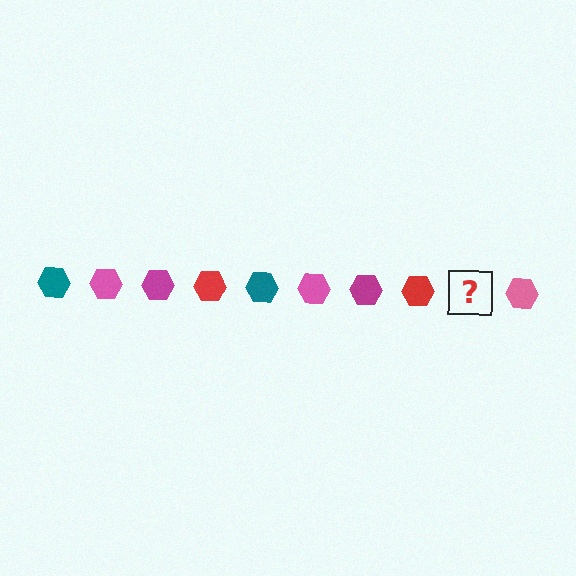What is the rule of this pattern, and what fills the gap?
The rule is that the pattern cycles through teal, pink, magenta, red hexagons. The gap should be filled with a teal hexagon.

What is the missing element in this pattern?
The missing element is a teal hexagon.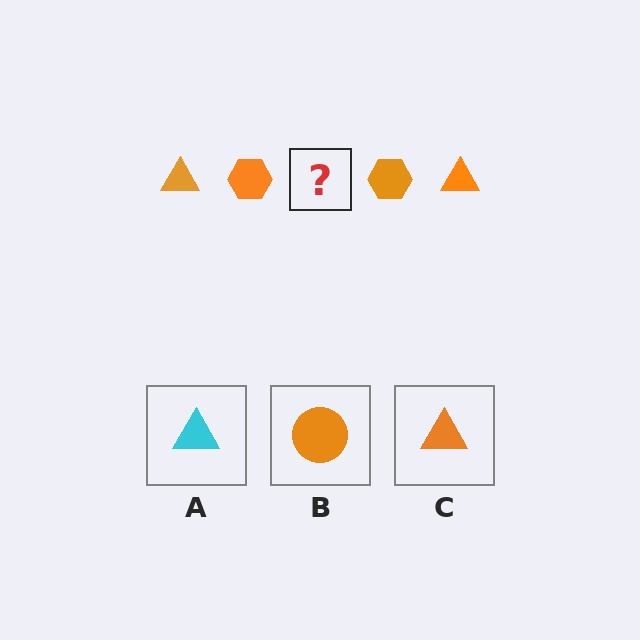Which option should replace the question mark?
Option C.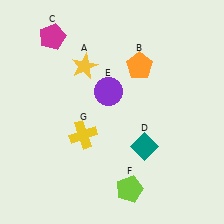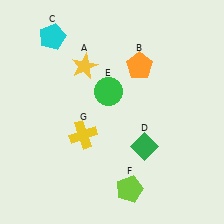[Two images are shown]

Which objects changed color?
C changed from magenta to cyan. D changed from teal to green. E changed from purple to green.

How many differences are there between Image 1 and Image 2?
There are 3 differences between the two images.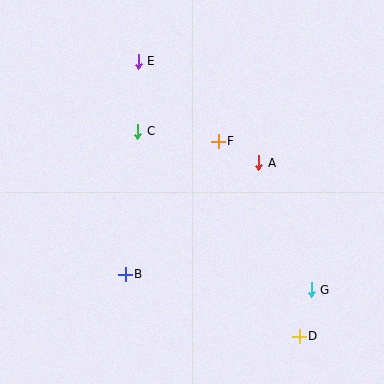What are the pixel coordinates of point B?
Point B is at (125, 274).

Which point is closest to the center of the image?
Point F at (218, 141) is closest to the center.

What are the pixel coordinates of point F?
Point F is at (218, 141).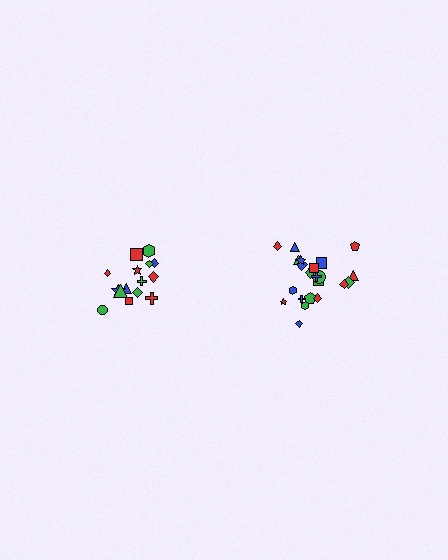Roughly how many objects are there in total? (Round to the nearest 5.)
Roughly 35 objects in total.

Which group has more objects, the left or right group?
The right group.